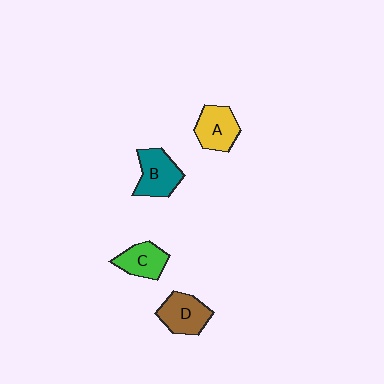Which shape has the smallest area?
Shape C (green).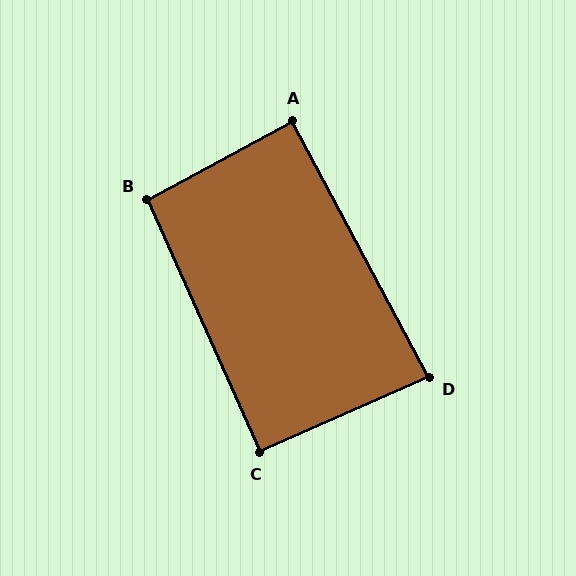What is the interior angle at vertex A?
Approximately 90 degrees (approximately right).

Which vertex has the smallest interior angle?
D, at approximately 86 degrees.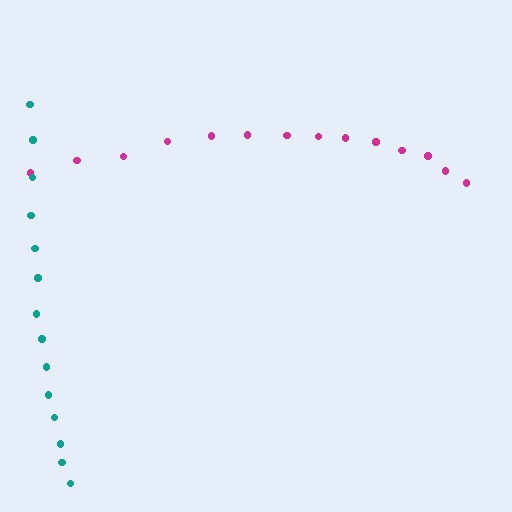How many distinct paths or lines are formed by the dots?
There are 2 distinct paths.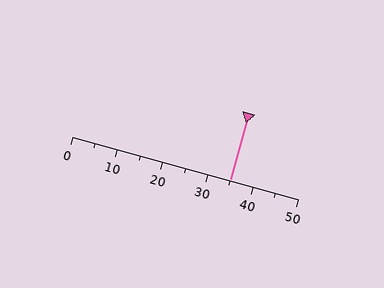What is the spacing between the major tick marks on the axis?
The major ticks are spaced 10 apart.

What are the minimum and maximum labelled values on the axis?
The axis runs from 0 to 50.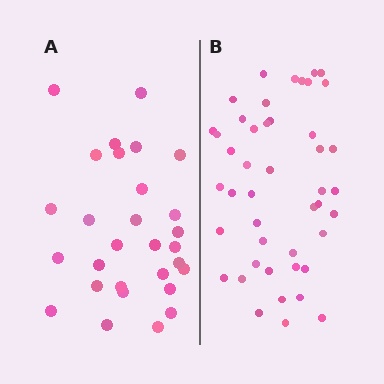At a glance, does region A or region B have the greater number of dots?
Region B (the right region) has more dots.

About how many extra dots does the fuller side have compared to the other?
Region B has approximately 15 more dots than region A.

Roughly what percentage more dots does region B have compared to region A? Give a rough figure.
About 55% more.